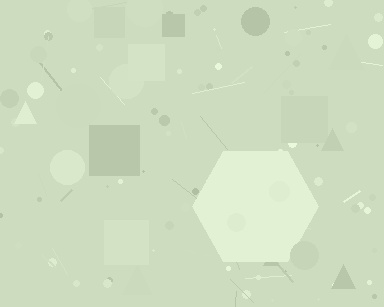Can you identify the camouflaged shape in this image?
The camouflaged shape is a hexagon.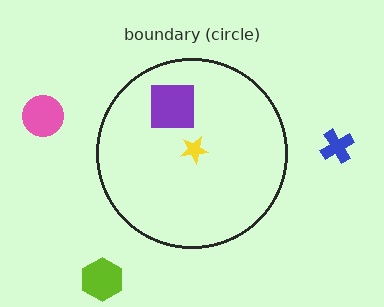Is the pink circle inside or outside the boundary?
Outside.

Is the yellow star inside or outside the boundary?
Inside.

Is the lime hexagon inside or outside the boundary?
Outside.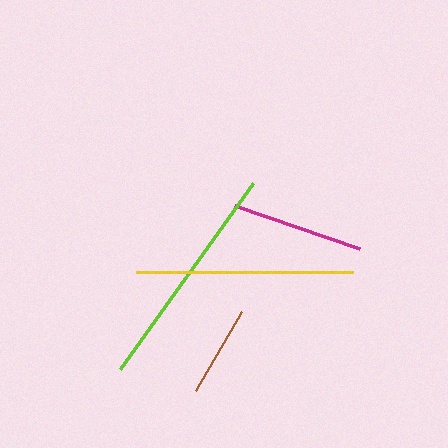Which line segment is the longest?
The lime line is the longest at approximately 229 pixels.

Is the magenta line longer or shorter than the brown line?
The magenta line is longer than the brown line.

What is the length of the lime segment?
The lime segment is approximately 229 pixels long.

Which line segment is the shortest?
The brown line is the shortest at approximately 91 pixels.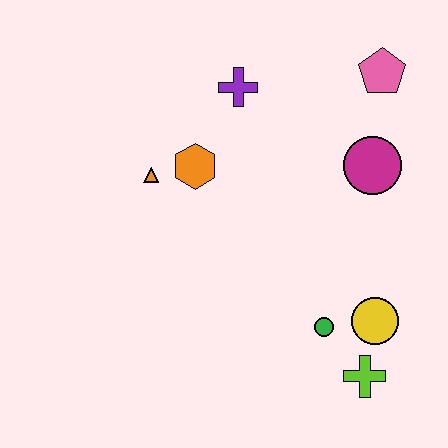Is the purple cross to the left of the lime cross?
Yes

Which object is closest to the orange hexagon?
The orange triangle is closest to the orange hexagon.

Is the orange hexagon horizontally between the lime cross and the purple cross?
No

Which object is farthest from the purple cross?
The lime cross is farthest from the purple cross.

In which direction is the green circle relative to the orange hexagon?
The green circle is below the orange hexagon.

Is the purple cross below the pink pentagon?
Yes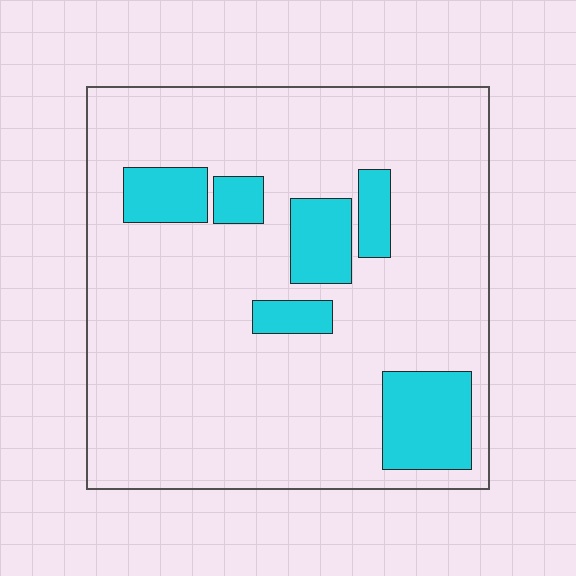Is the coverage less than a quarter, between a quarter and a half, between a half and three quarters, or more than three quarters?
Less than a quarter.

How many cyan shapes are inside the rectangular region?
6.